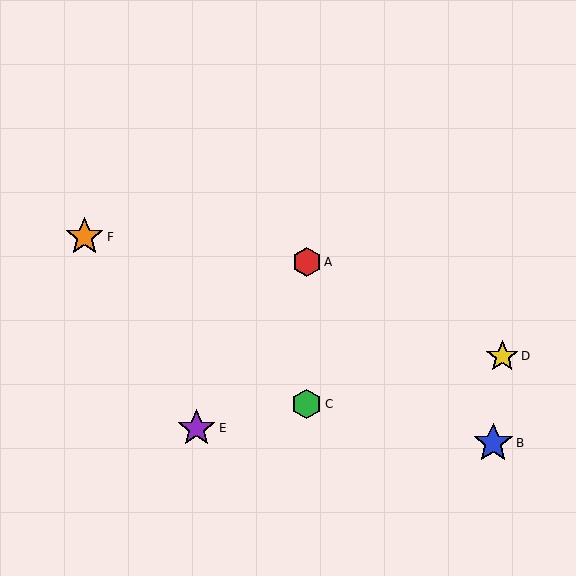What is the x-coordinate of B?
Object B is at x≈493.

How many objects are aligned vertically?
2 objects (A, C) are aligned vertically.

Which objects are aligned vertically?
Objects A, C are aligned vertically.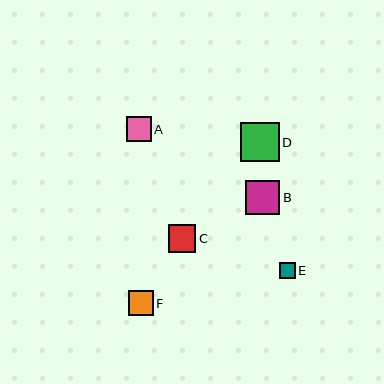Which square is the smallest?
Square E is the smallest with a size of approximately 16 pixels.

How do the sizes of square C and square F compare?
Square C and square F are approximately the same size.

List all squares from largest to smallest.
From largest to smallest: D, B, C, F, A, E.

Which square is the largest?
Square D is the largest with a size of approximately 38 pixels.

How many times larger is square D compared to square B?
Square D is approximately 1.1 times the size of square B.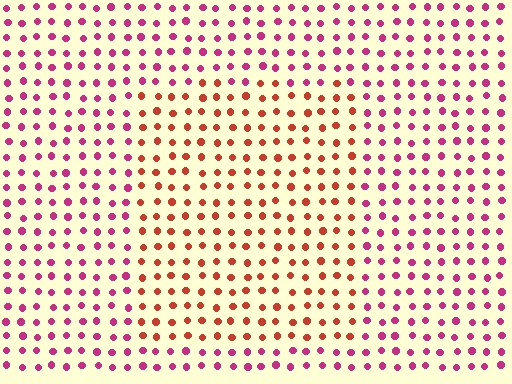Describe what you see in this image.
The image is filled with small magenta elements in a uniform arrangement. A rectangle-shaped region is visible where the elements are tinted to a slightly different hue, forming a subtle color boundary.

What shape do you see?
I see a rectangle.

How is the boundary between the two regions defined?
The boundary is defined purely by a slight shift in hue (about 41 degrees). Spacing, size, and orientation are identical on both sides.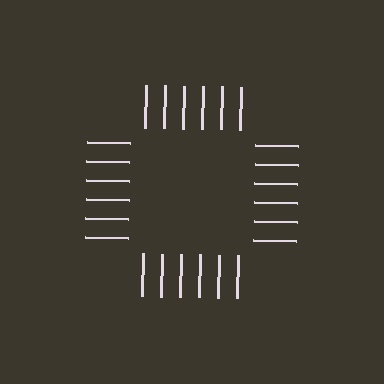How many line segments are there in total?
24 — 6 along each of the 4 edges.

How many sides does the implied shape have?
4 sides — the line-ends trace a square.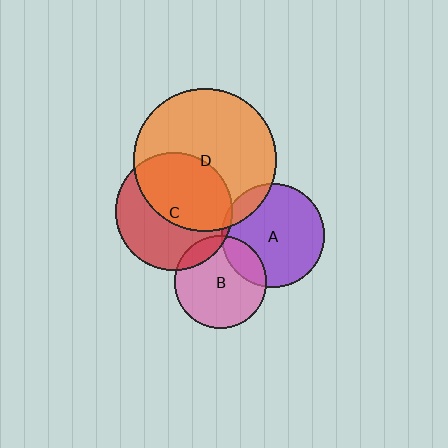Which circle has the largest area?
Circle D (orange).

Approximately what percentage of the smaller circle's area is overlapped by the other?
Approximately 5%.